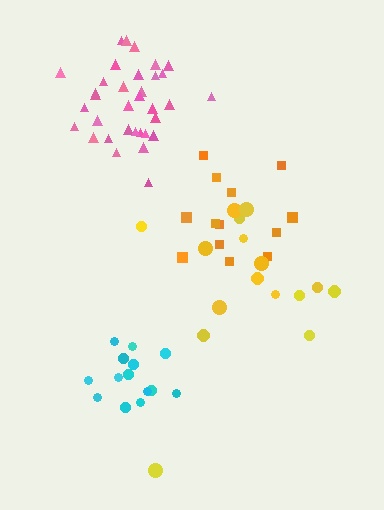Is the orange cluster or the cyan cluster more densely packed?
Cyan.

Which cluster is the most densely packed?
Pink.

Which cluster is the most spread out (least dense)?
Orange.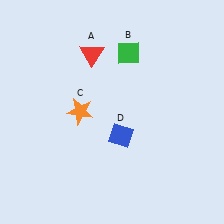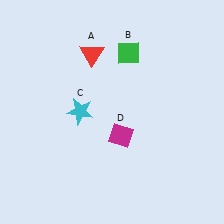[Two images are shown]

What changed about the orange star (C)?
In Image 1, C is orange. In Image 2, it changed to cyan.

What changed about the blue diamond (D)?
In Image 1, D is blue. In Image 2, it changed to magenta.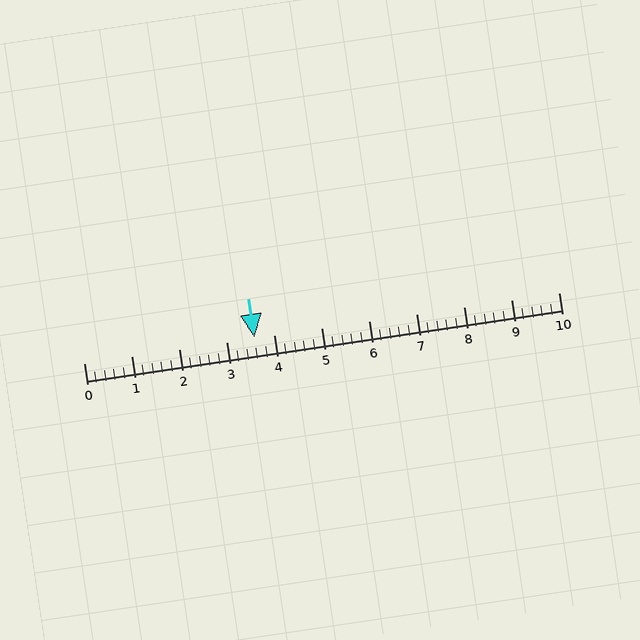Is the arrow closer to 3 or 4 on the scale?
The arrow is closer to 4.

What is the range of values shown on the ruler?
The ruler shows values from 0 to 10.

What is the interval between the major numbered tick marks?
The major tick marks are spaced 1 units apart.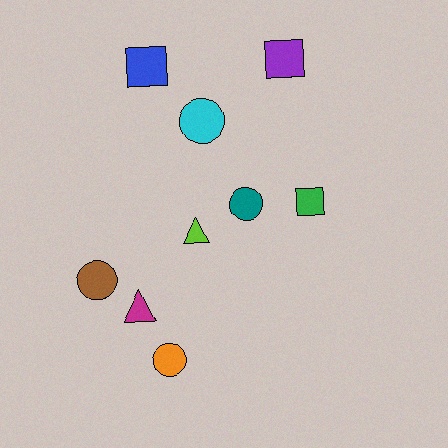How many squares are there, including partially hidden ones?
There are 3 squares.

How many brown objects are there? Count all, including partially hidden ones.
There is 1 brown object.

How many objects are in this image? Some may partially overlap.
There are 9 objects.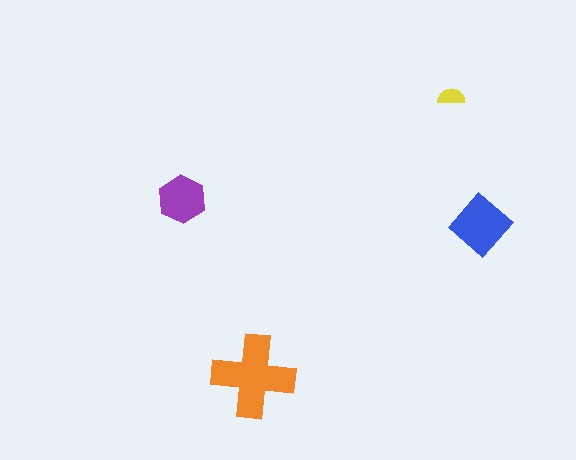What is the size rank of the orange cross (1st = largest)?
1st.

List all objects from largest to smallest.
The orange cross, the blue diamond, the purple hexagon, the yellow semicircle.